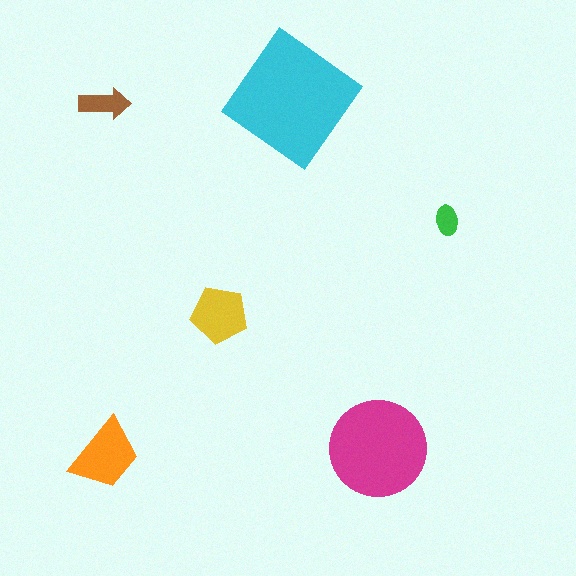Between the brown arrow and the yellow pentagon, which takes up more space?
The yellow pentagon.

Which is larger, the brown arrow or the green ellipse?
The brown arrow.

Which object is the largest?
The cyan diamond.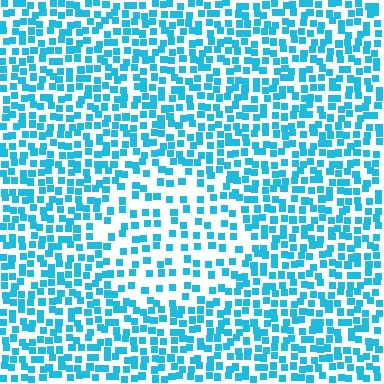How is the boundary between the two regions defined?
The boundary is defined by a change in element density (approximately 1.9x ratio). All elements are the same color, size, and shape.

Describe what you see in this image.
The image contains small cyan elements arranged at two different densities. A circle-shaped region is visible where the elements are less densely packed than the surrounding area.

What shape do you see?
I see a circle.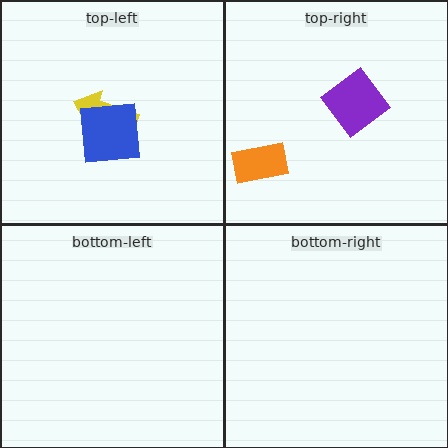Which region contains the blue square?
The top-left region.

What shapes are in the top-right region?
The purple diamond, the orange rectangle.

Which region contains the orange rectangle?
The top-right region.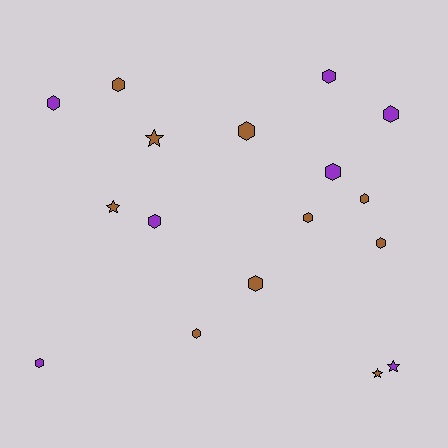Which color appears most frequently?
Brown, with 10 objects.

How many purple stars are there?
There is 1 purple star.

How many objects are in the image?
There are 17 objects.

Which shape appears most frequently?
Hexagon, with 13 objects.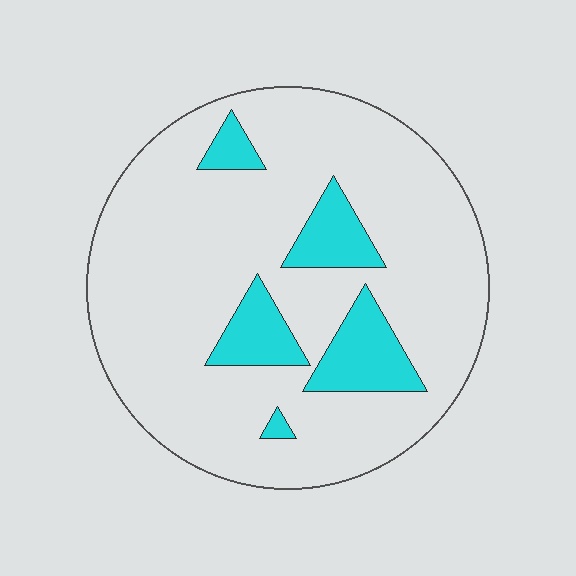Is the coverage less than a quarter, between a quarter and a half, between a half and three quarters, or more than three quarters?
Less than a quarter.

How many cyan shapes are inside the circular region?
5.